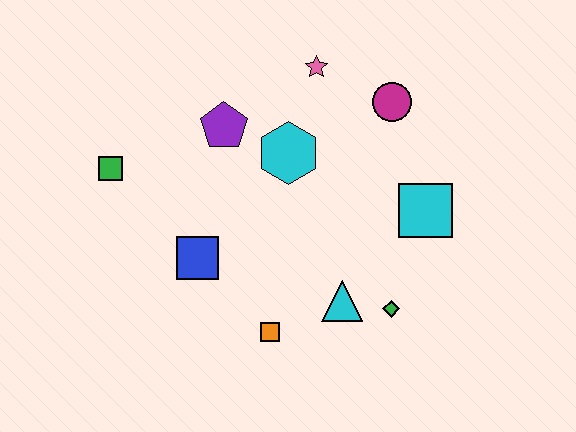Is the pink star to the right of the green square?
Yes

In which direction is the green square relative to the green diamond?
The green square is to the left of the green diamond.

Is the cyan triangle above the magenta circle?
No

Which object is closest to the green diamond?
The cyan triangle is closest to the green diamond.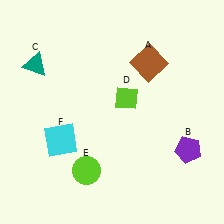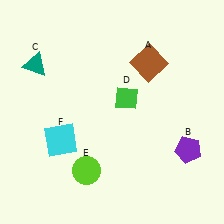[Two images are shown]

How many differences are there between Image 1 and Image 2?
There is 1 difference between the two images.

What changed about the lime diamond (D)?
In Image 1, D is lime. In Image 2, it changed to green.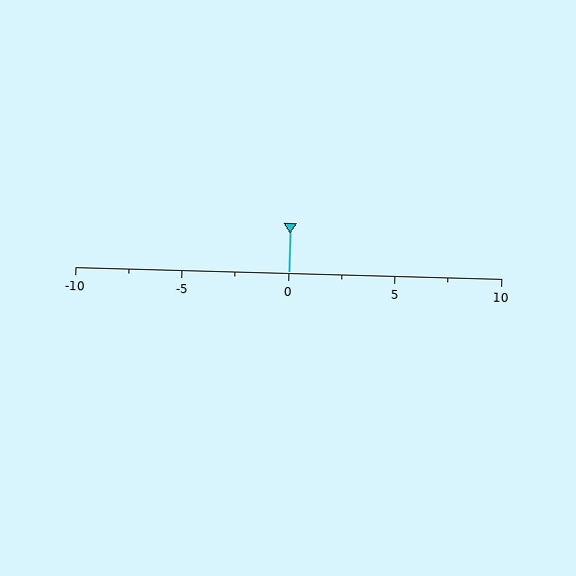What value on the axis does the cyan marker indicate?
The marker indicates approximately 0.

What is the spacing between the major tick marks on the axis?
The major ticks are spaced 5 apart.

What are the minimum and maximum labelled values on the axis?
The axis runs from -10 to 10.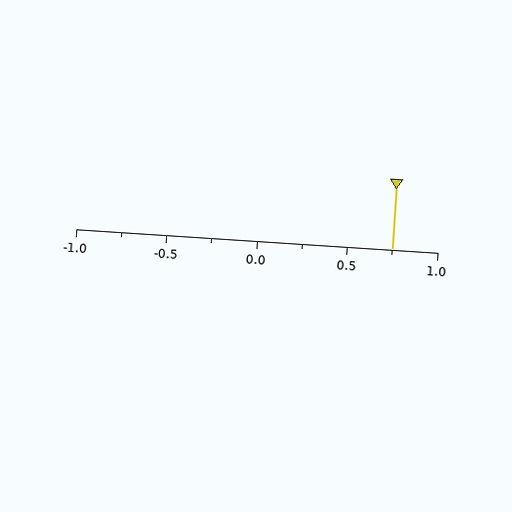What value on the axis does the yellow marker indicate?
The marker indicates approximately 0.75.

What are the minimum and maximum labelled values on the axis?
The axis runs from -1.0 to 1.0.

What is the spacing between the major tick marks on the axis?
The major ticks are spaced 0.5 apart.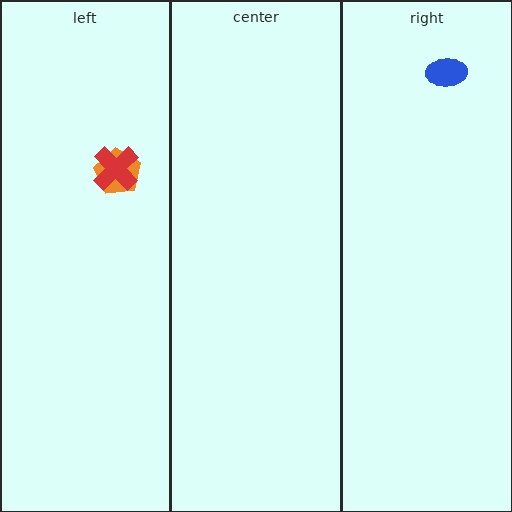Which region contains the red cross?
The left region.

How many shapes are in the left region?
2.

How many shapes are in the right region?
1.